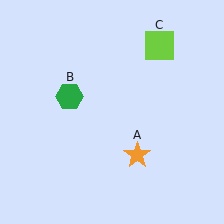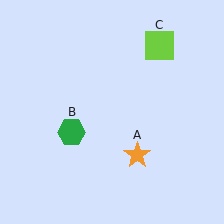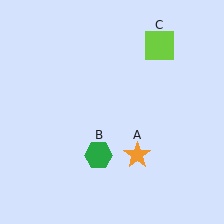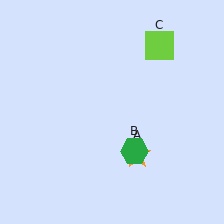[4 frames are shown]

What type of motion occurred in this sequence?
The green hexagon (object B) rotated counterclockwise around the center of the scene.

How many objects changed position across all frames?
1 object changed position: green hexagon (object B).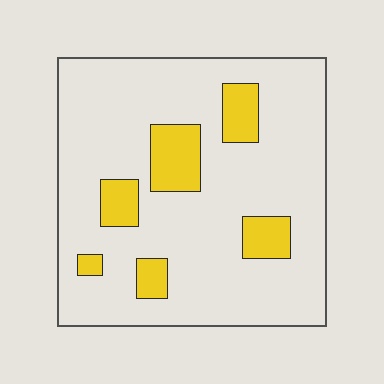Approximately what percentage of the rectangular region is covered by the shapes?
Approximately 15%.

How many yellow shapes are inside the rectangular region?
6.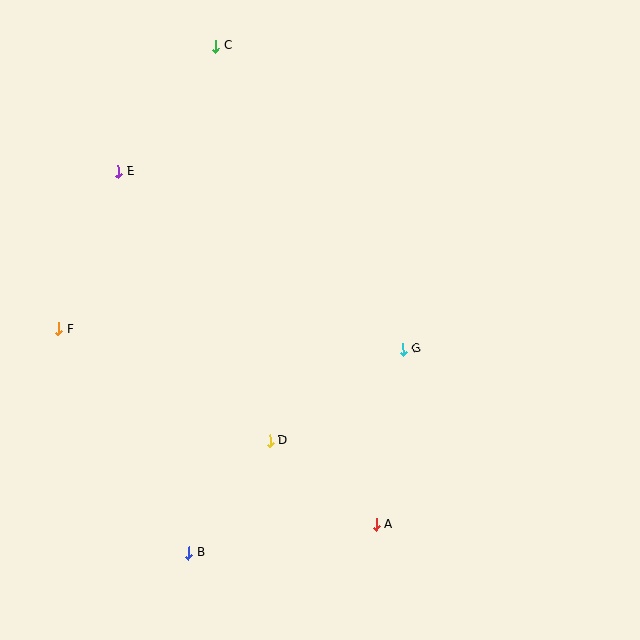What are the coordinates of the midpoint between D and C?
The midpoint between D and C is at (243, 243).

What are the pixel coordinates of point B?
Point B is at (189, 553).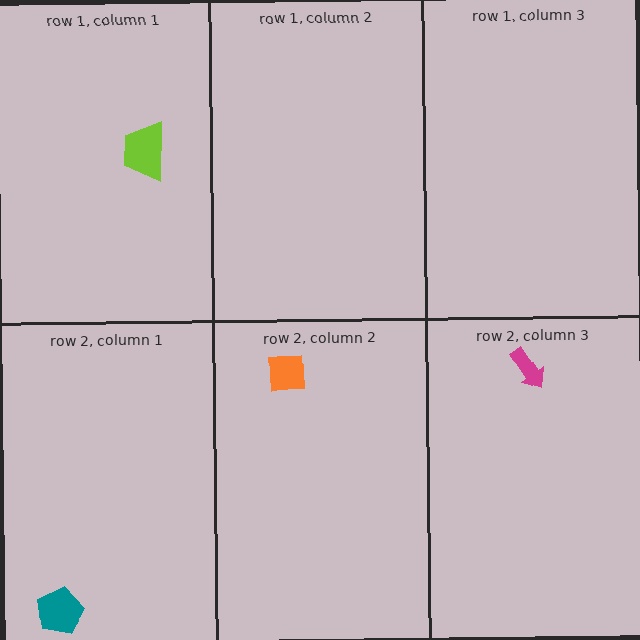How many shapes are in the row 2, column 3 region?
1.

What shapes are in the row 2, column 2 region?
The orange square.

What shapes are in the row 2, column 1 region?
The teal pentagon.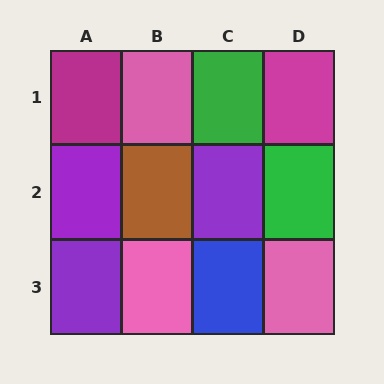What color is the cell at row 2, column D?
Green.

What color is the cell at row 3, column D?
Pink.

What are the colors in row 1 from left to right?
Magenta, pink, green, magenta.